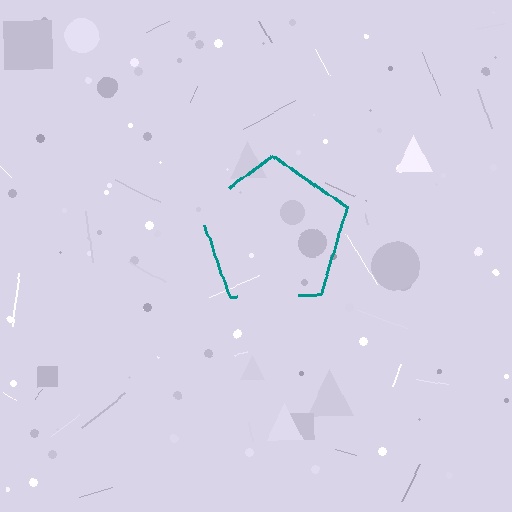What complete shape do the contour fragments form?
The contour fragments form a pentagon.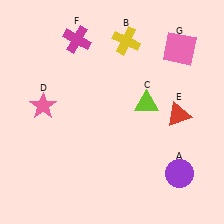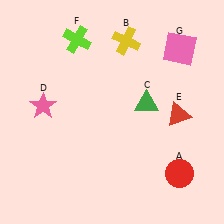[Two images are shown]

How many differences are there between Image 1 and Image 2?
There are 3 differences between the two images.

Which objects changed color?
A changed from purple to red. C changed from lime to green. F changed from magenta to lime.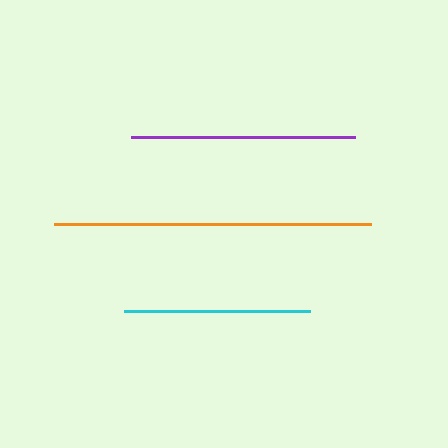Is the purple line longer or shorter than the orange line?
The orange line is longer than the purple line.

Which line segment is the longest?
The orange line is the longest at approximately 317 pixels.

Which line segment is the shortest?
The cyan line is the shortest at approximately 186 pixels.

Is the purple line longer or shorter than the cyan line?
The purple line is longer than the cyan line.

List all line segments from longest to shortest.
From longest to shortest: orange, purple, cyan.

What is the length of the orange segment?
The orange segment is approximately 317 pixels long.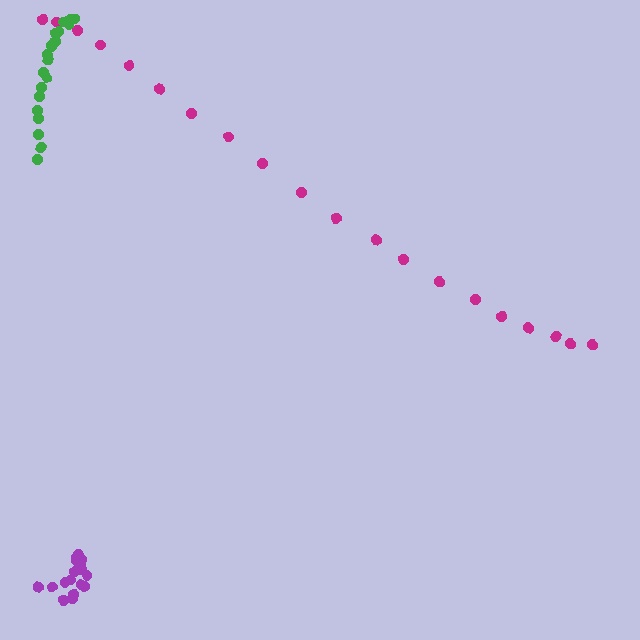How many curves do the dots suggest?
There are 3 distinct paths.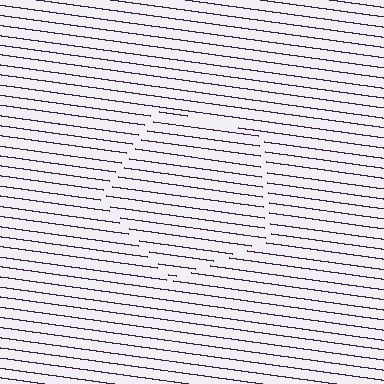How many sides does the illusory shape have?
5 sides — the line-ends trace a pentagon.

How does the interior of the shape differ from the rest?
The interior of the shape contains the same grating, shifted by half a period — the contour is defined by the phase discontinuity where line-ends from the inner and outer gratings abut.